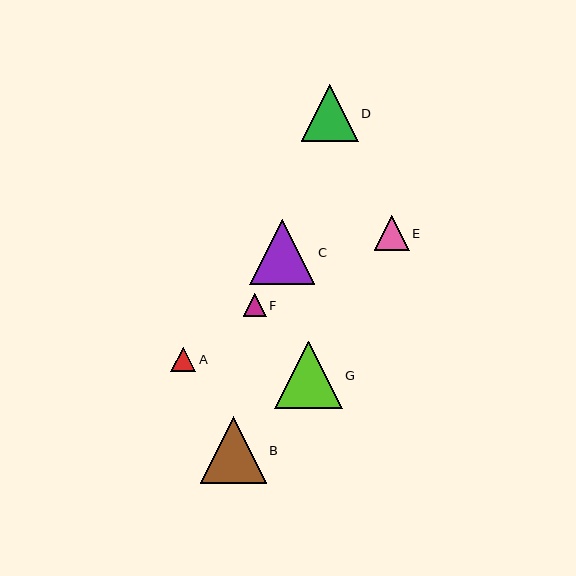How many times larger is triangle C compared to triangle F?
Triangle C is approximately 2.8 times the size of triangle F.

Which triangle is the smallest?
Triangle F is the smallest with a size of approximately 23 pixels.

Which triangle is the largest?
Triangle G is the largest with a size of approximately 67 pixels.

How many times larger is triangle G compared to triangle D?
Triangle G is approximately 1.2 times the size of triangle D.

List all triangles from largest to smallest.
From largest to smallest: G, B, C, D, E, A, F.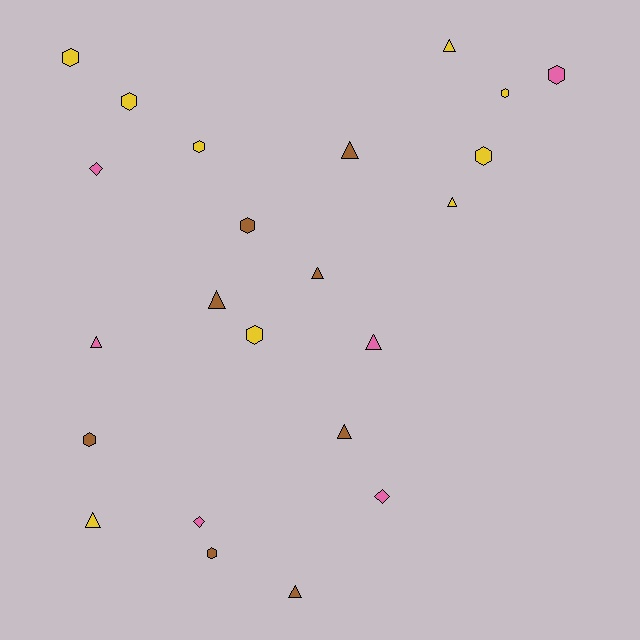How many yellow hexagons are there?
There are 6 yellow hexagons.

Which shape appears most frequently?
Triangle, with 10 objects.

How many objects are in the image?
There are 23 objects.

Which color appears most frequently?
Yellow, with 9 objects.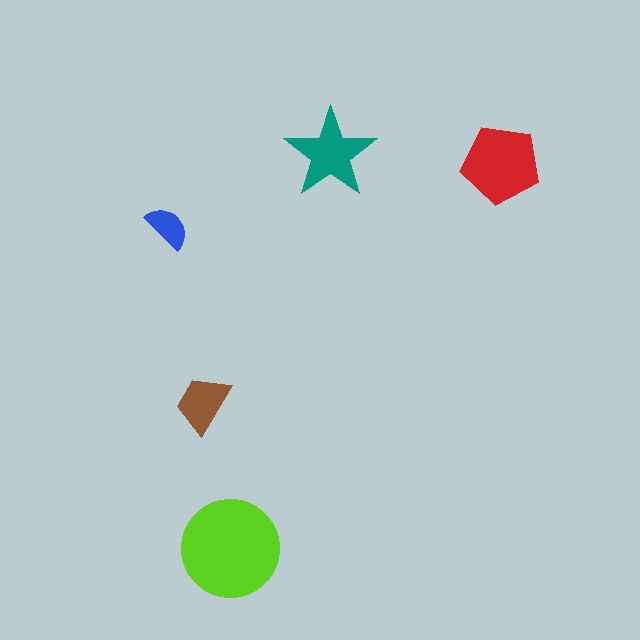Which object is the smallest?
The blue semicircle.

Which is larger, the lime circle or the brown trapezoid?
The lime circle.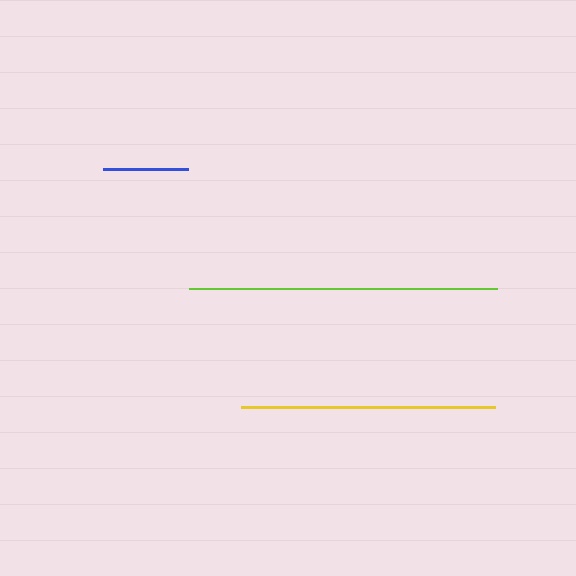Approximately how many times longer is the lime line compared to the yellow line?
The lime line is approximately 1.2 times the length of the yellow line.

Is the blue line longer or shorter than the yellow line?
The yellow line is longer than the blue line.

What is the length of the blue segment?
The blue segment is approximately 85 pixels long.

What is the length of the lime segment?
The lime segment is approximately 308 pixels long.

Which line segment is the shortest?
The blue line is the shortest at approximately 85 pixels.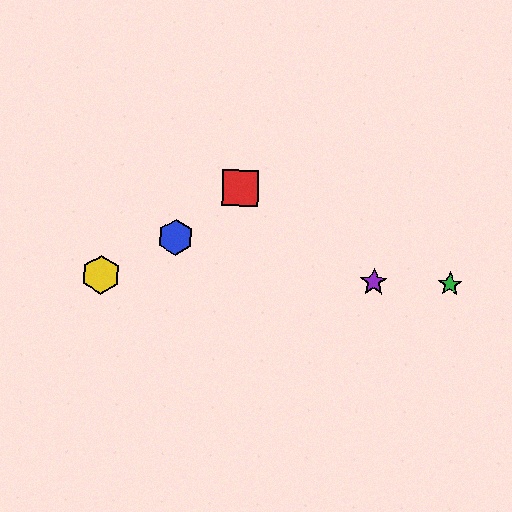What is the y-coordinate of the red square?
The red square is at y≈188.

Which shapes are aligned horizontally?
The green star, the yellow hexagon, the purple star are aligned horizontally.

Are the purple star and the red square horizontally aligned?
No, the purple star is at y≈282 and the red square is at y≈188.